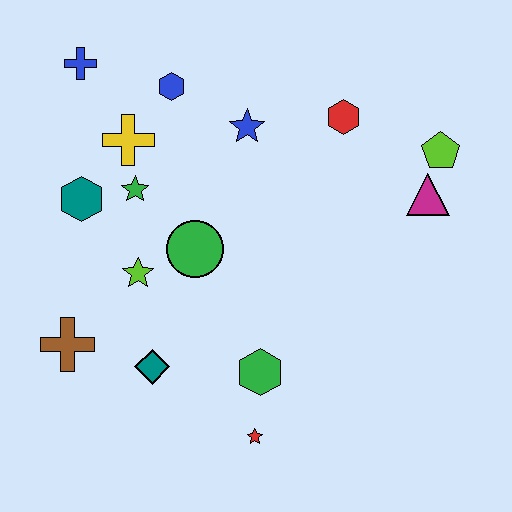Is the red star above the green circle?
No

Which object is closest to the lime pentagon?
The magenta triangle is closest to the lime pentagon.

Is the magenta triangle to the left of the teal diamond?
No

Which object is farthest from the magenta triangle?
The brown cross is farthest from the magenta triangle.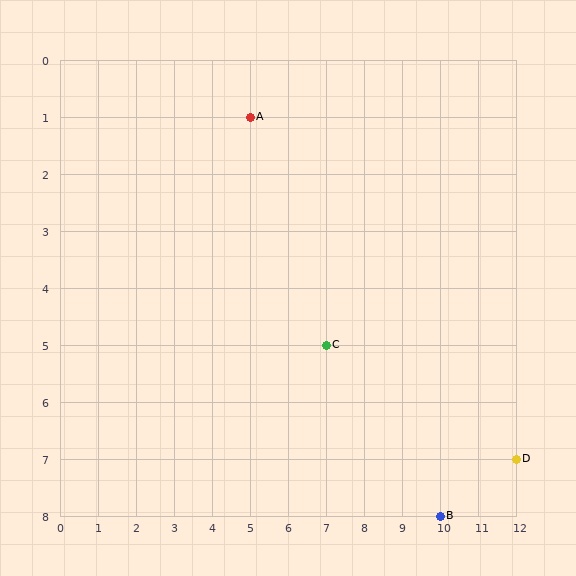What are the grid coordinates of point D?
Point D is at grid coordinates (12, 7).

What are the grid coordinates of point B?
Point B is at grid coordinates (10, 8).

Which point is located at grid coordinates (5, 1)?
Point A is at (5, 1).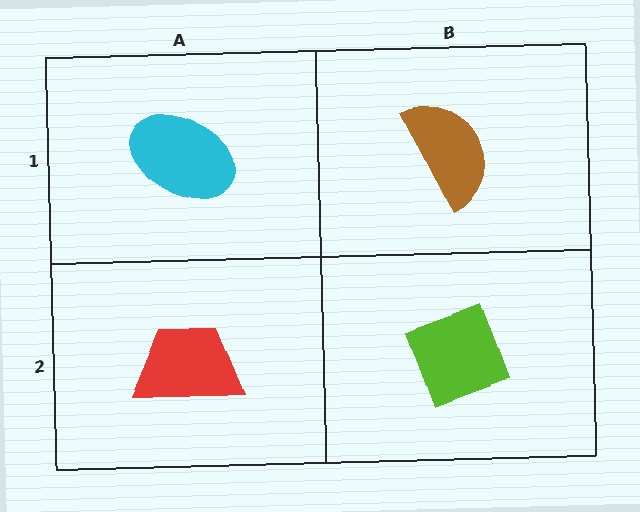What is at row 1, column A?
A cyan ellipse.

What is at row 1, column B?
A brown semicircle.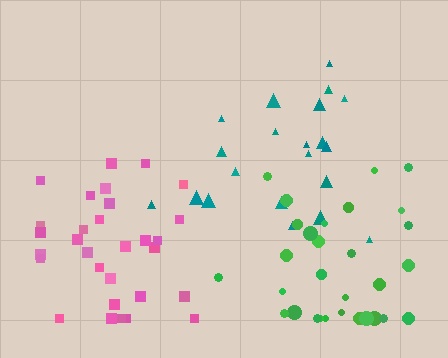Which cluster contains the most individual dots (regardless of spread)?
Green (31).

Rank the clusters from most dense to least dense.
pink, teal, green.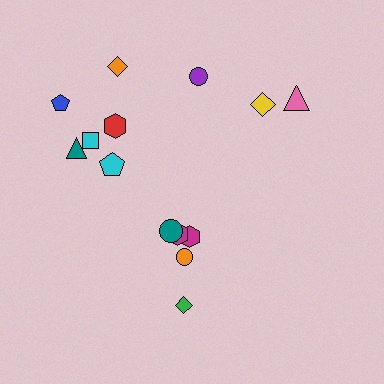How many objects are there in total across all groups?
There are 14 objects.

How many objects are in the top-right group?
There are 3 objects.